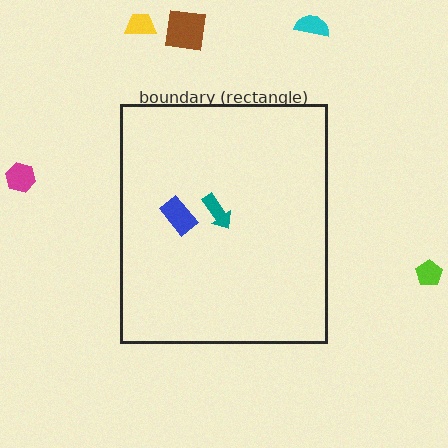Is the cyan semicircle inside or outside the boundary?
Outside.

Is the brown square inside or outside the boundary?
Outside.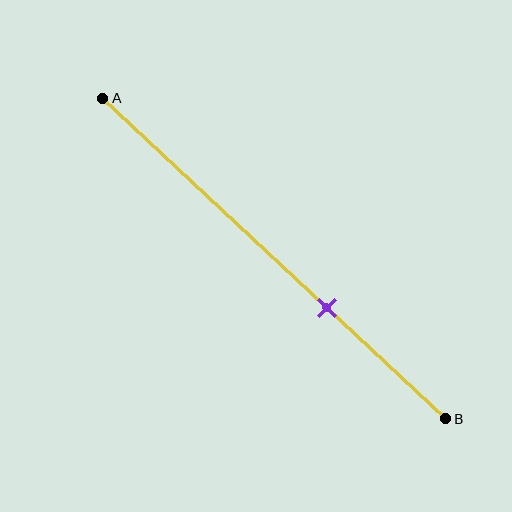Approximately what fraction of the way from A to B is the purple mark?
The purple mark is approximately 65% of the way from A to B.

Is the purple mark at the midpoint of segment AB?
No, the mark is at about 65% from A, not at the 50% midpoint.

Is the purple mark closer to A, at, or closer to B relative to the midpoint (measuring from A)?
The purple mark is closer to point B than the midpoint of segment AB.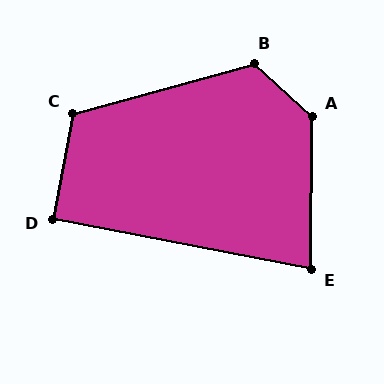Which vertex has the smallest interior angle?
E, at approximately 79 degrees.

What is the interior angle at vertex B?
Approximately 123 degrees (obtuse).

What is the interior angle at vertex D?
Approximately 90 degrees (approximately right).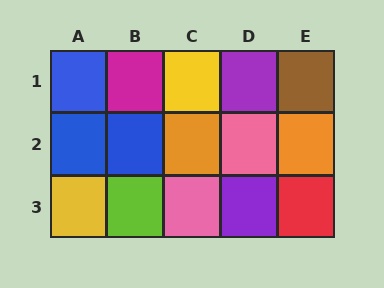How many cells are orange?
2 cells are orange.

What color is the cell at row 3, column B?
Lime.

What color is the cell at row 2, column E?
Orange.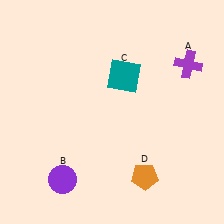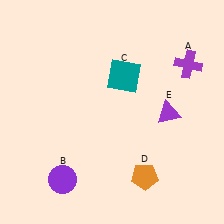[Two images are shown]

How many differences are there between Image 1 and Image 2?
There is 1 difference between the two images.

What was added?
A purple triangle (E) was added in Image 2.